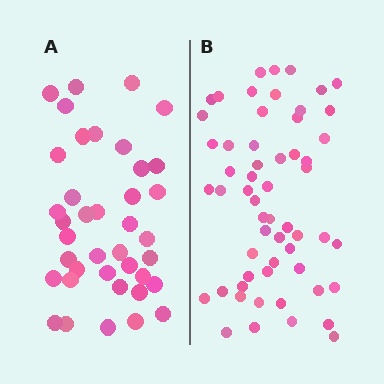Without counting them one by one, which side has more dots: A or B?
Region B (the right region) has more dots.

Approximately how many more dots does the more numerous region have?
Region B has approximately 20 more dots than region A.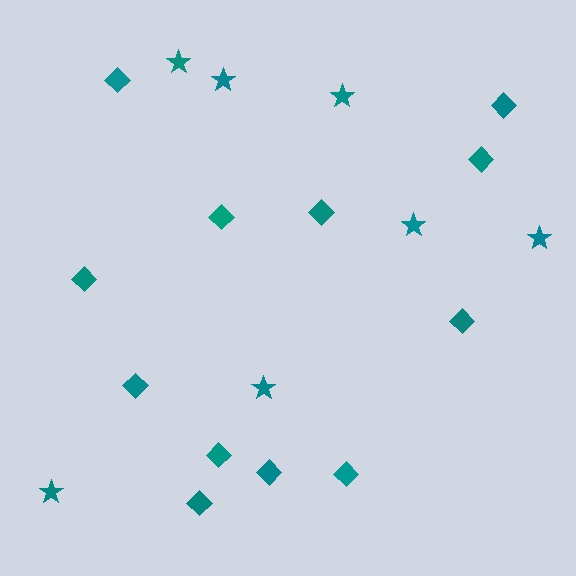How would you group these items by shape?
There are 2 groups: one group of stars (7) and one group of diamonds (12).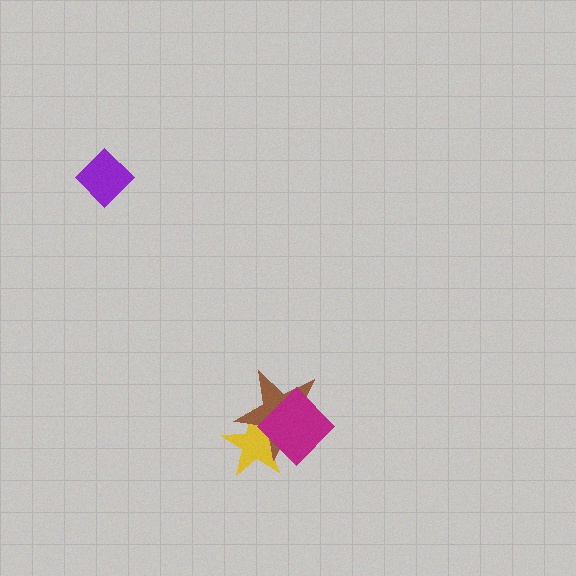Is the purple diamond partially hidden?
No, no other shape covers it.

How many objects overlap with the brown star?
2 objects overlap with the brown star.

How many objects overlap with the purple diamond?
0 objects overlap with the purple diamond.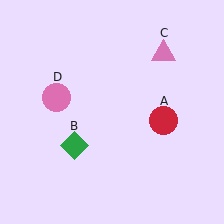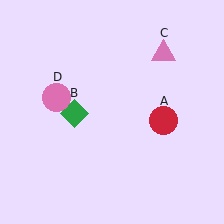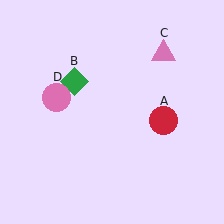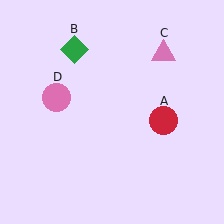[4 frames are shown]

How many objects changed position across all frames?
1 object changed position: green diamond (object B).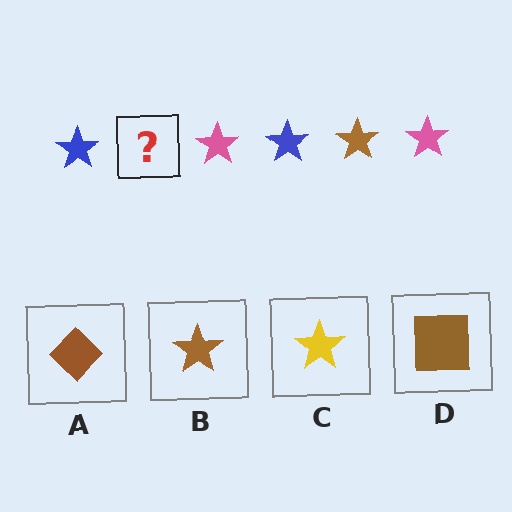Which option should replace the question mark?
Option B.